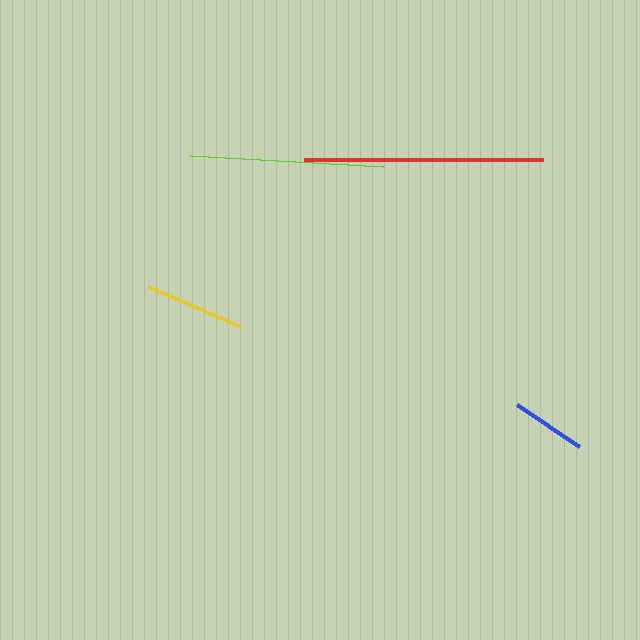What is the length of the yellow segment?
The yellow segment is approximately 101 pixels long.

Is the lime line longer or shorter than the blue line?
The lime line is longer than the blue line.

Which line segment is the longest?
The red line is the longest at approximately 239 pixels.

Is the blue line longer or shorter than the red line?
The red line is longer than the blue line.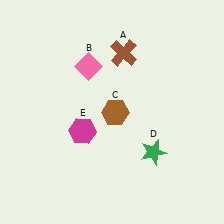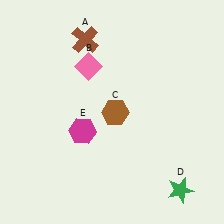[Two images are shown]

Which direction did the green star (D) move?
The green star (D) moved down.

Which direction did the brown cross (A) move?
The brown cross (A) moved left.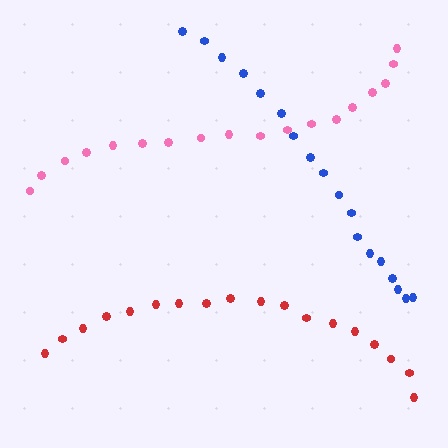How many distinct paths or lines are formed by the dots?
There are 3 distinct paths.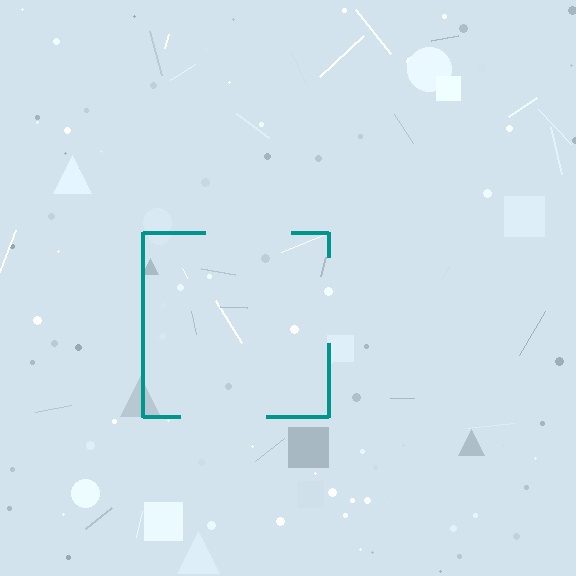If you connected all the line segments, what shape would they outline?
They would outline a square.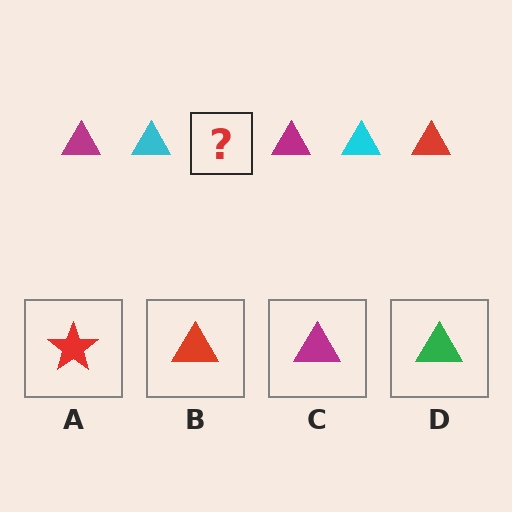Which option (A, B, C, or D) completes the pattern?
B.